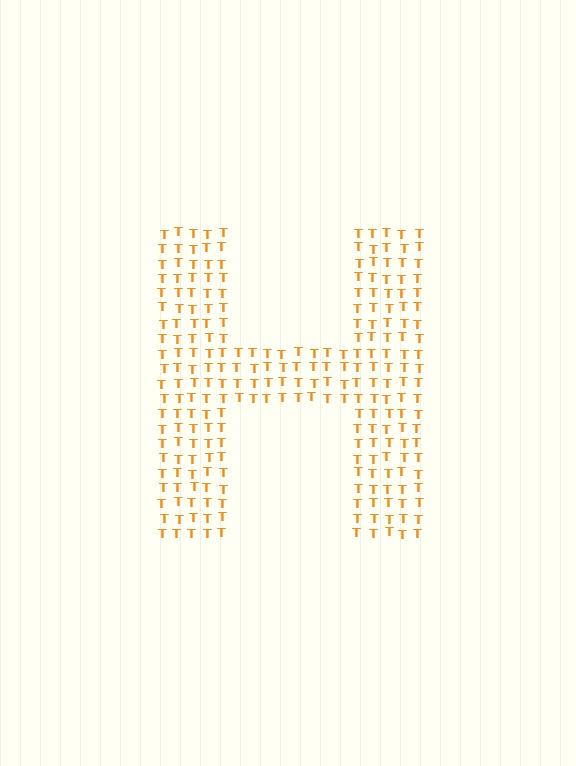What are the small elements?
The small elements are letter T's.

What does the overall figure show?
The overall figure shows the letter H.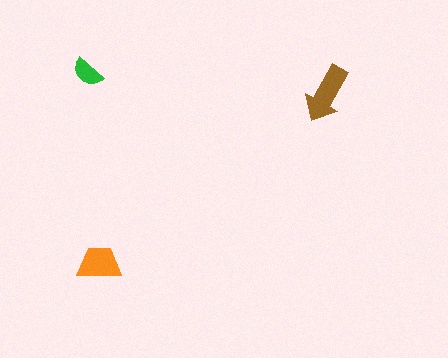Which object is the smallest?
The green semicircle.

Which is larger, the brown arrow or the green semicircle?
The brown arrow.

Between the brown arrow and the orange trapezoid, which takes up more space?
The brown arrow.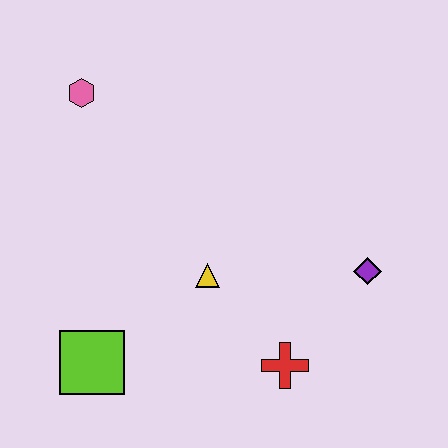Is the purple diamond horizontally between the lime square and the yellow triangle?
No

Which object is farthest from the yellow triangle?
The pink hexagon is farthest from the yellow triangle.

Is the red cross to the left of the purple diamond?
Yes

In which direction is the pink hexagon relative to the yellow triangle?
The pink hexagon is above the yellow triangle.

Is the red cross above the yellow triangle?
No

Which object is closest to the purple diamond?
The red cross is closest to the purple diamond.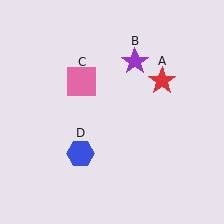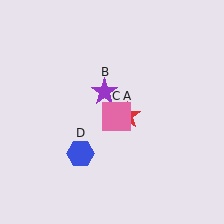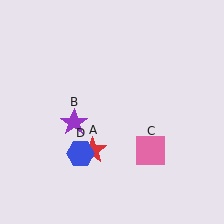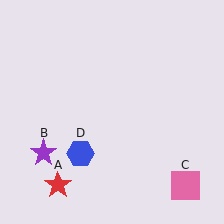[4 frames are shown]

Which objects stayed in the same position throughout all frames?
Blue hexagon (object D) remained stationary.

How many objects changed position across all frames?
3 objects changed position: red star (object A), purple star (object B), pink square (object C).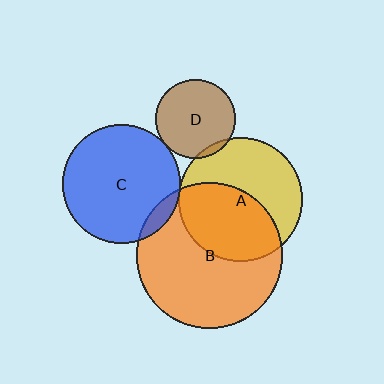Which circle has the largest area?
Circle B (orange).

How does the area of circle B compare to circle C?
Approximately 1.5 times.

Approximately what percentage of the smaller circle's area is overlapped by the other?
Approximately 50%.